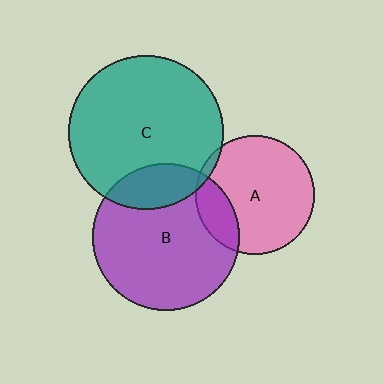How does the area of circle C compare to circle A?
Approximately 1.7 times.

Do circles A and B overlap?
Yes.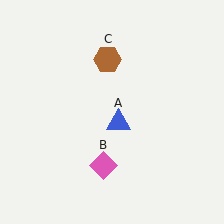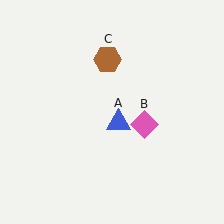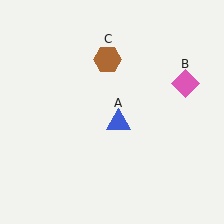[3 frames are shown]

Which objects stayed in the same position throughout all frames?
Blue triangle (object A) and brown hexagon (object C) remained stationary.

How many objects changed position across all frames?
1 object changed position: pink diamond (object B).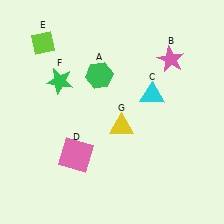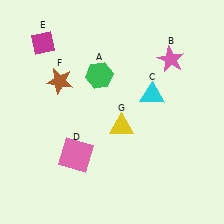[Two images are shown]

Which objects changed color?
E changed from lime to magenta. F changed from green to brown.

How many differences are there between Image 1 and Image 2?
There are 2 differences between the two images.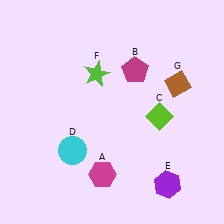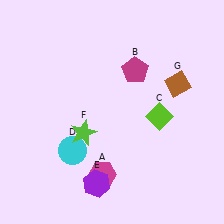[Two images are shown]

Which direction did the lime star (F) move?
The lime star (F) moved down.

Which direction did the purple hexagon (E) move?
The purple hexagon (E) moved left.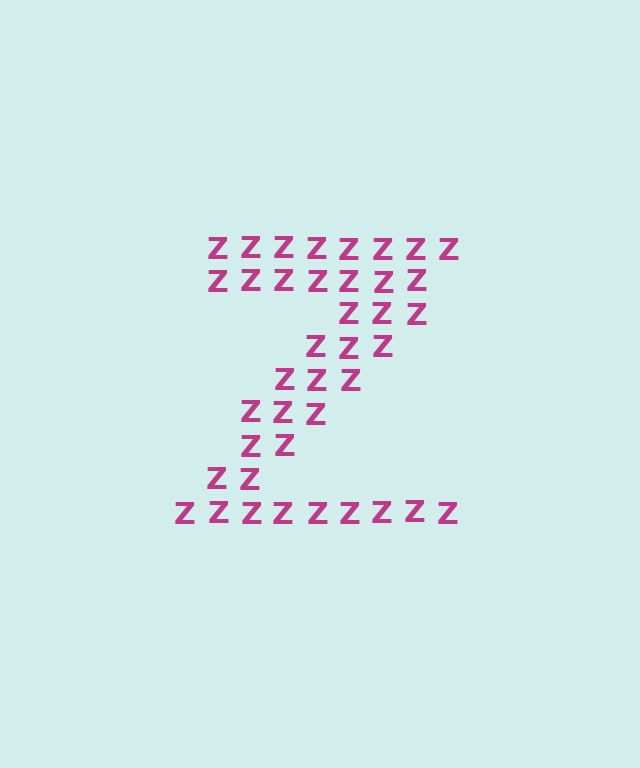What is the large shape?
The large shape is the letter Z.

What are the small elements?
The small elements are letter Z's.